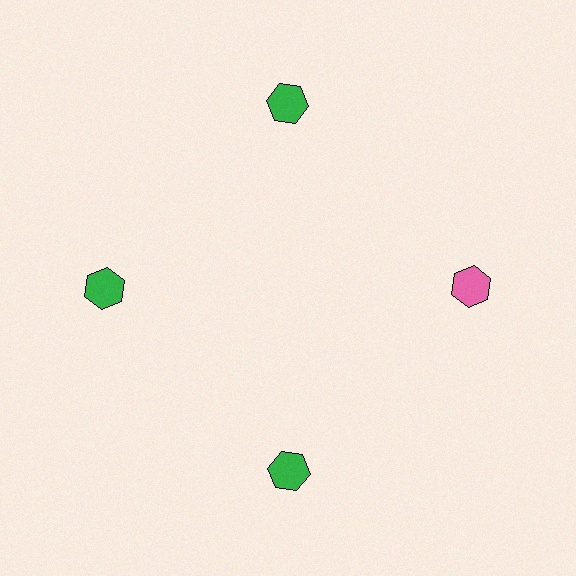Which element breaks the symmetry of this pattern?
The pink hexagon at roughly the 3 o'clock position breaks the symmetry. All other shapes are green hexagons.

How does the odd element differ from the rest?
It has a different color: pink instead of green.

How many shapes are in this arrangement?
There are 4 shapes arranged in a ring pattern.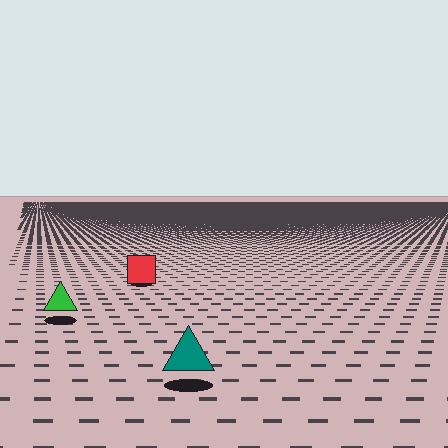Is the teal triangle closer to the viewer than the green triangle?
Yes. The teal triangle is closer — you can tell from the texture gradient: the ground texture is coarser near it.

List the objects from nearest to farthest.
From nearest to farthest: the teal triangle, the green triangle, the red square.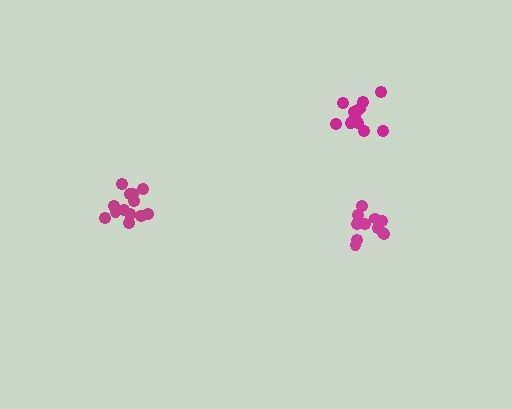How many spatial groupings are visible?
There are 3 spatial groupings.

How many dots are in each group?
Group 1: 11 dots, Group 2: 13 dots, Group 3: 12 dots (36 total).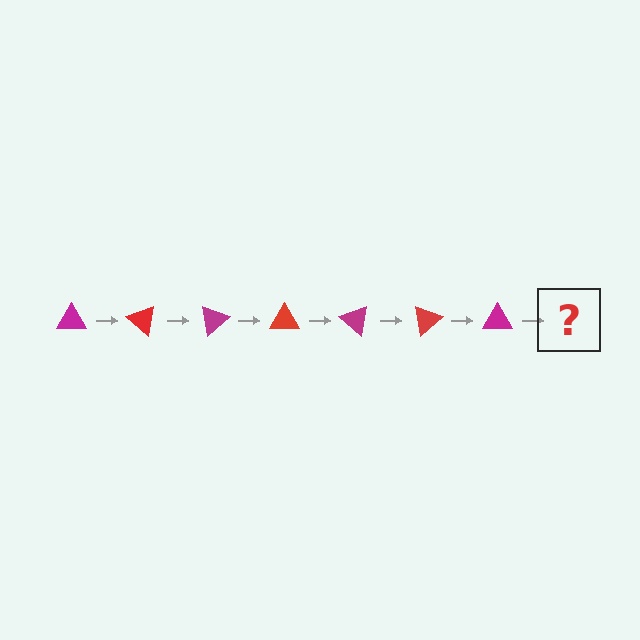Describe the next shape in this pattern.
It should be a red triangle, rotated 280 degrees from the start.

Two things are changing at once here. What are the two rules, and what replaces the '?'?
The two rules are that it rotates 40 degrees each step and the color cycles through magenta and red. The '?' should be a red triangle, rotated 280 degrees from the start.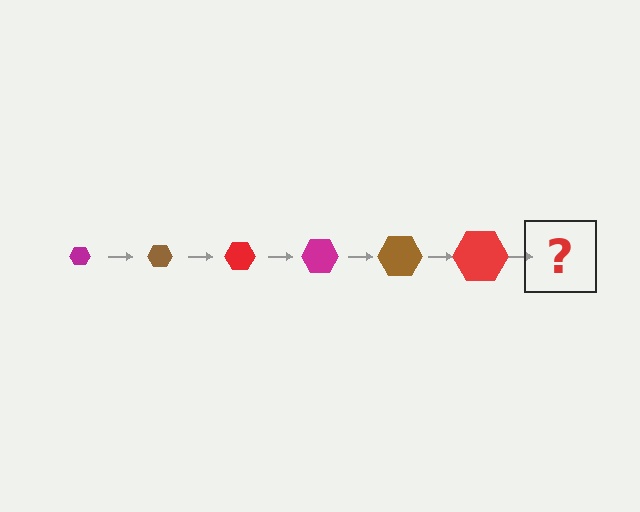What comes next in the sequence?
The next element should be a magenta hexagon, larger than the previous one.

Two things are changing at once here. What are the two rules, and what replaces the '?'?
The two rules are that the hexagon grows larger each step and the color cycles through magenta, brown, and red. The '?' should be a magenta hexagon, larger than the previous one.